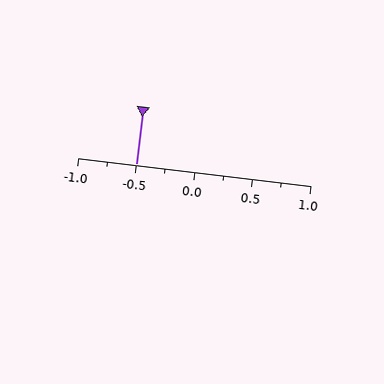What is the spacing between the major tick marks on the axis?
The major ticks are spaced 0.5 apart.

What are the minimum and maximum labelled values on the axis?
The axis runs from -1.0 to 1.0.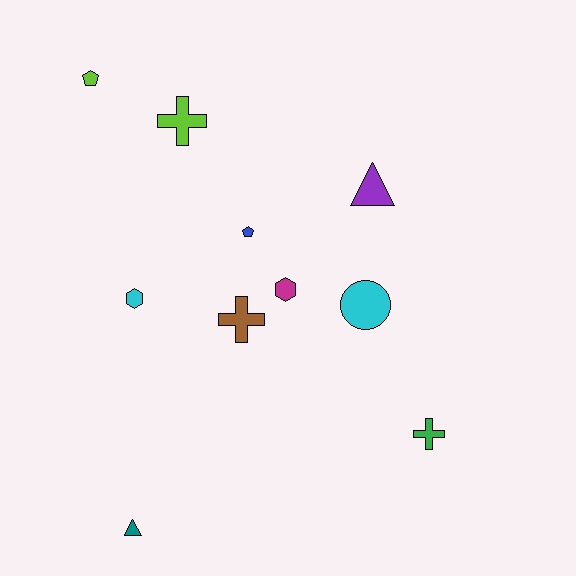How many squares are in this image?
There are no squares.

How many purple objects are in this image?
There is 1 purple object.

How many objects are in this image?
There are 10 objects.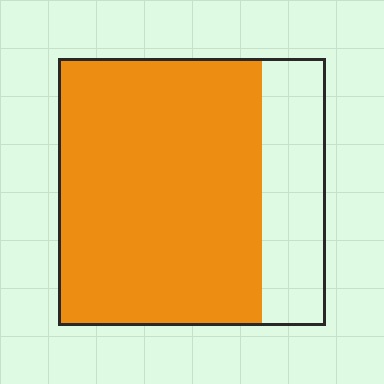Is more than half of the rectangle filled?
Yes.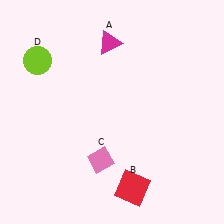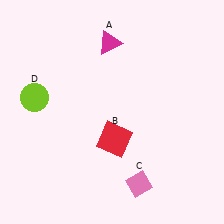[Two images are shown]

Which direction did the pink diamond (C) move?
The pink diamond (C) moved right.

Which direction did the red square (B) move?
The red square (B) moved up.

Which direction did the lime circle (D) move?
The lime circle (D) moved down.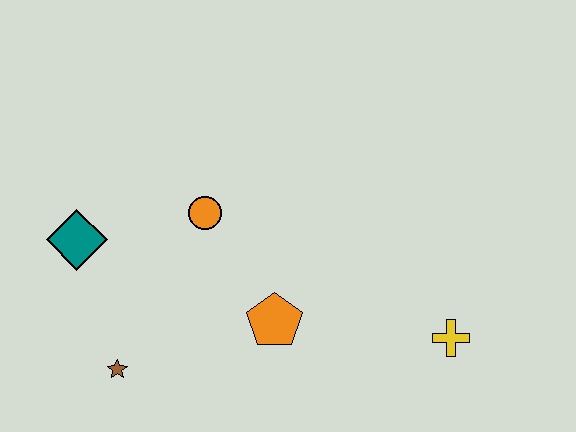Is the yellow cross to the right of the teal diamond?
Yes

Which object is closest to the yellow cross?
The orange pentagon is closest to the yellow cross.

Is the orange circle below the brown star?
No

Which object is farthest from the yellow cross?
The teal diamond is farthest from the yellow cross.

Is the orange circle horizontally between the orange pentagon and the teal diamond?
Yes